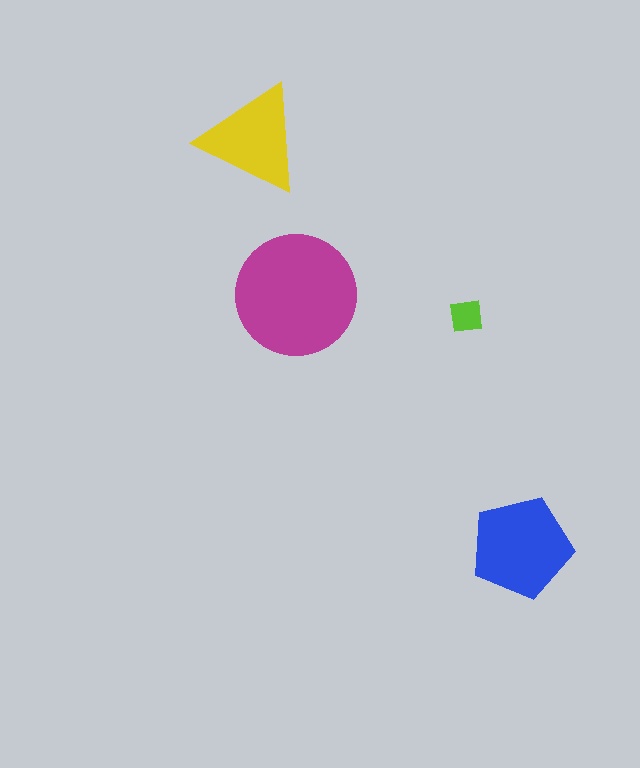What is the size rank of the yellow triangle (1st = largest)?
3rd.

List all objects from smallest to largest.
The lime square, the yellow triangle, the blue pentagon, the magenta circle.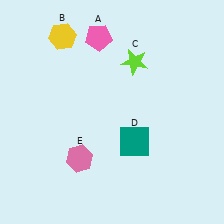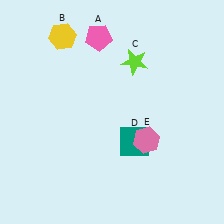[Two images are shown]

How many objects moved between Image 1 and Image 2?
1 object moved between the two images.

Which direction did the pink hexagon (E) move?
The pink hexagon (E) moved right.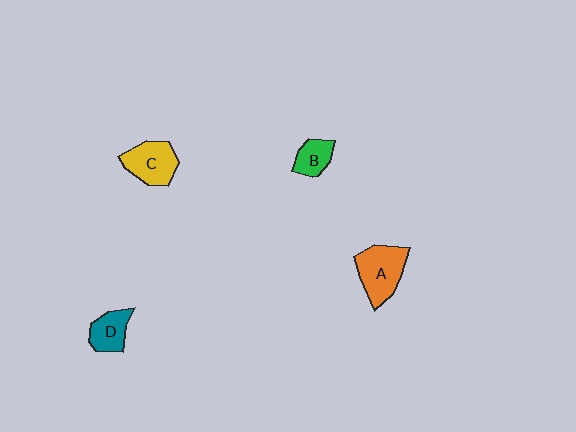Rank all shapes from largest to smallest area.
From largest to smallest: A (orange), C (yellow), D (teal), B (green).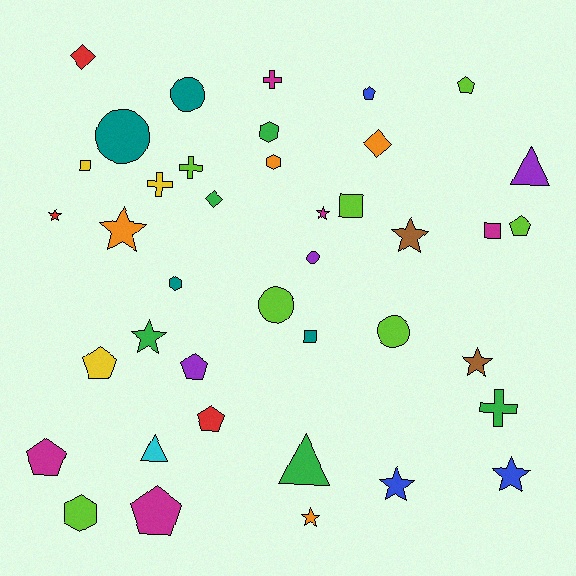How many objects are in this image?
There are 40 objects.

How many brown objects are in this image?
There are 2 brown objects.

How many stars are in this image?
There are 9 stars.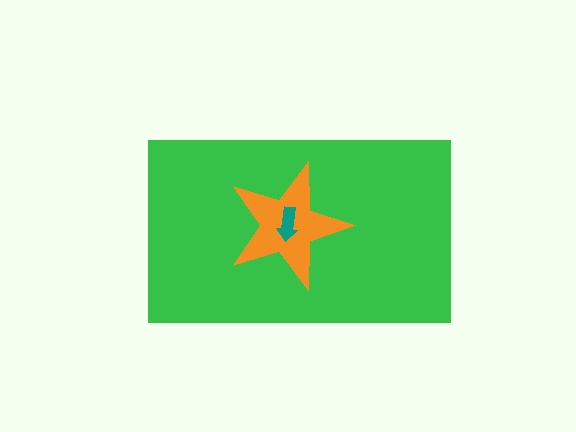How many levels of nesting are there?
3.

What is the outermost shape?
The green rectangle.